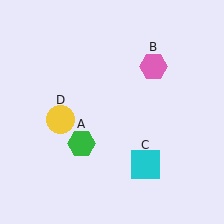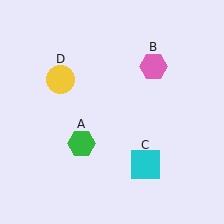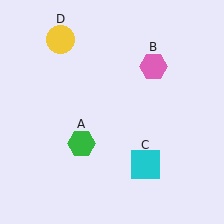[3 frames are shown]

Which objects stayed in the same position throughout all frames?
Green hexagon (object A) and pink hexagon (object B) and cyan square (object C) remained stationary.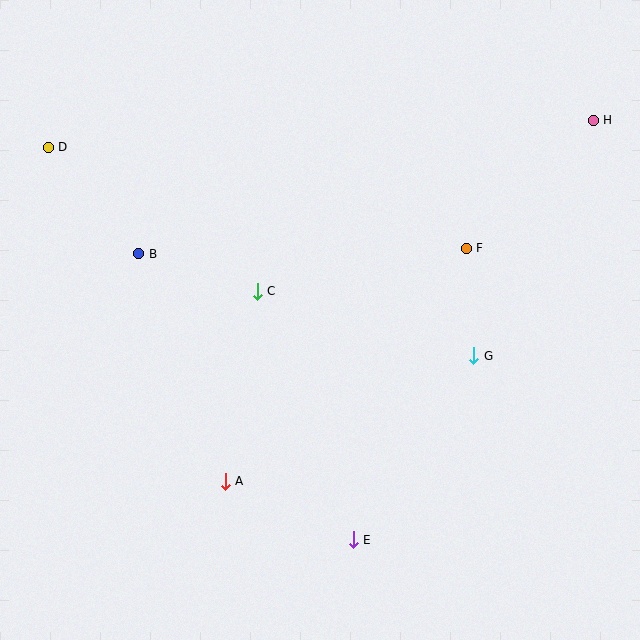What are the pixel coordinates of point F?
Point F is at (466, 248).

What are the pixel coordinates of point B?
Point B is at (139, 254).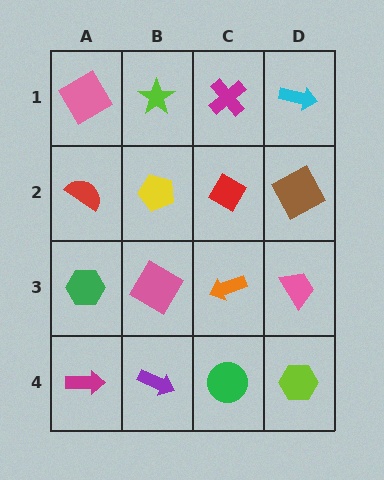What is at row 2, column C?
A red diamond.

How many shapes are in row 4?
4 shapes.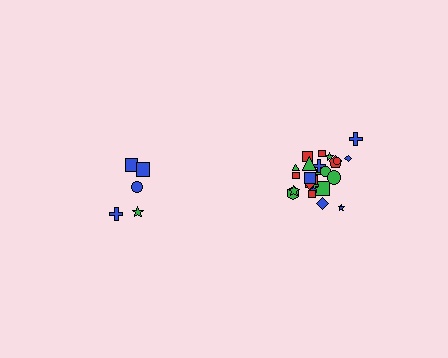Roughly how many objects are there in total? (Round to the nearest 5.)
Roughly 30 objects in total.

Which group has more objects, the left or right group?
The right group.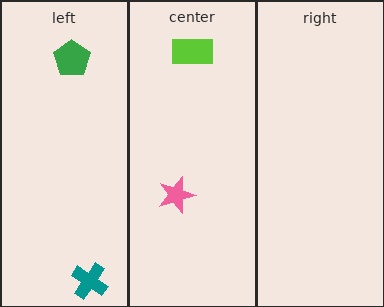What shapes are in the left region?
The teal cross, the green pentagon.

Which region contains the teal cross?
The left region.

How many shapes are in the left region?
2.